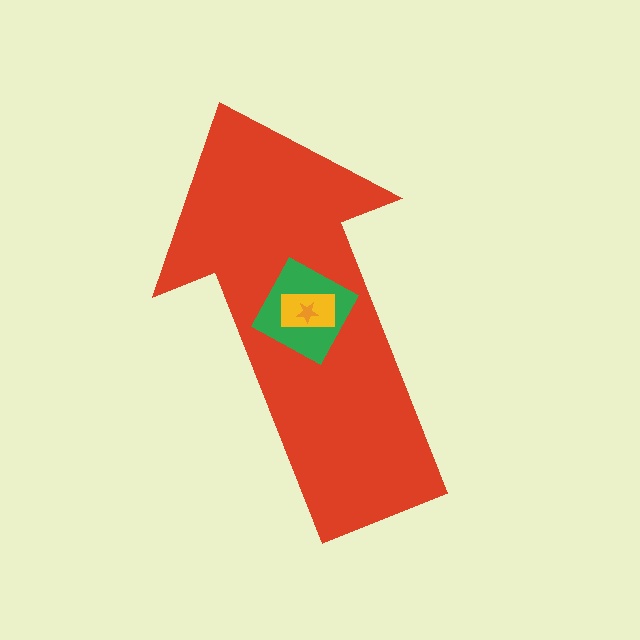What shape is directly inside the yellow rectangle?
The orange star.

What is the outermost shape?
The red arrow.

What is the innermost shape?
The orange star.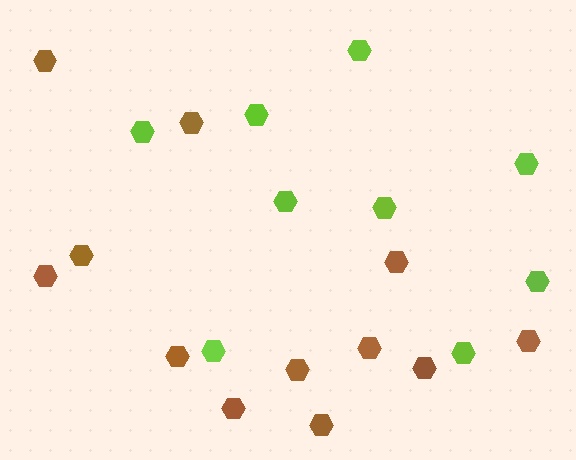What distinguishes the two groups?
There are 2 groups: one group of brown hexagons (12) and one group of lime hexagons (9).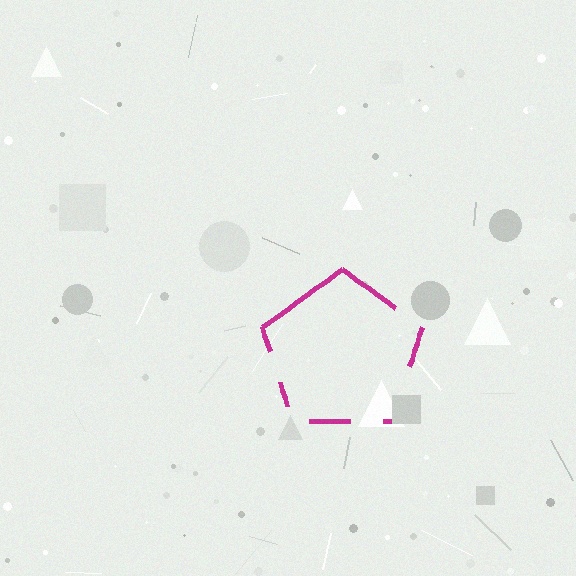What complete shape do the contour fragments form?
The contour fragments form a pentagon.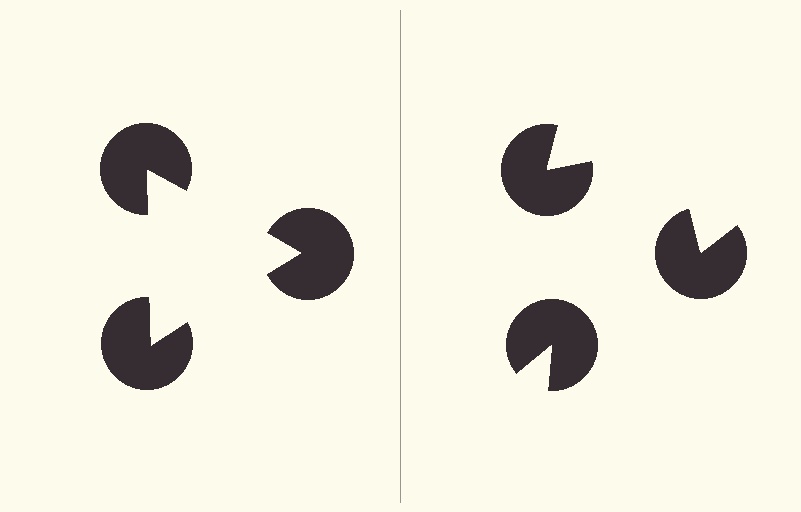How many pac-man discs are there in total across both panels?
6 — 3 on each side.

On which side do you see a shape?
An illusory triangle appears on the left side. On the right side the wedge cuts are rotated, so no coherent shape forms.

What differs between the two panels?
The pac-man discs are positioned identically on both sides; only the wedge orientations differ. On the left they align to a triangle; on the right they are misaligned.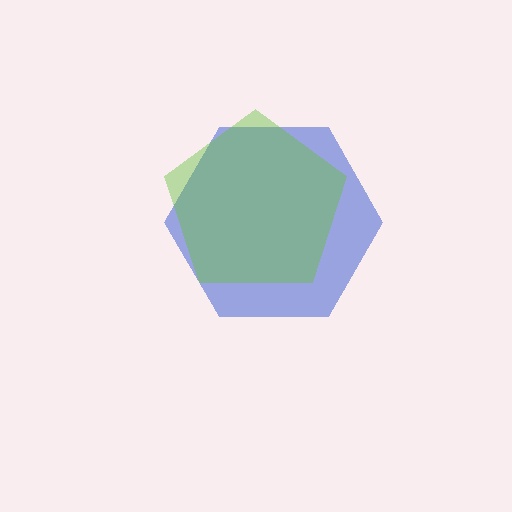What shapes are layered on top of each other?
The layered shapes are: a blue hexagon, a lime pentagon.